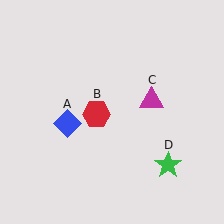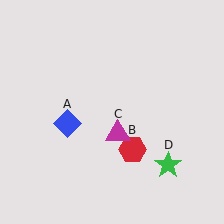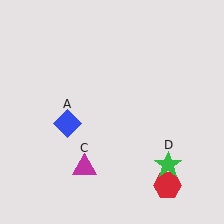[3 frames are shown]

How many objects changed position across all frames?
2 objects changed position: red hexagon (object B), magenta triangle (object C).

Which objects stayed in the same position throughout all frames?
Blue diamond (object A) and green star (object D) remained stationary.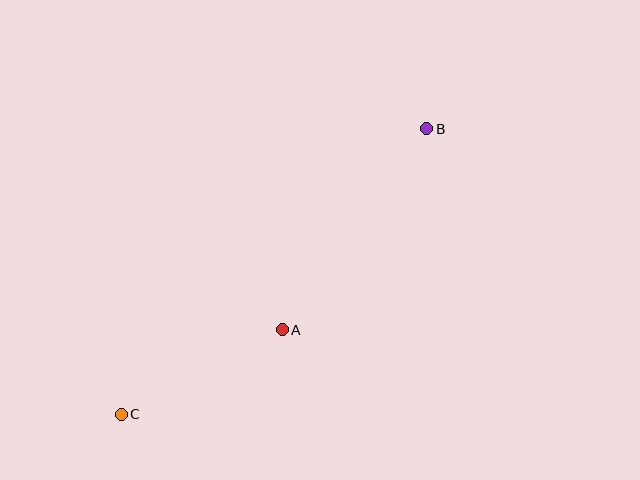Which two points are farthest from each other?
Points B and C are farthest from each other.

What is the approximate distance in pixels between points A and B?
The distance between A and B is approximately 248 pixels.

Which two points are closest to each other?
Points A and C are closest to each other.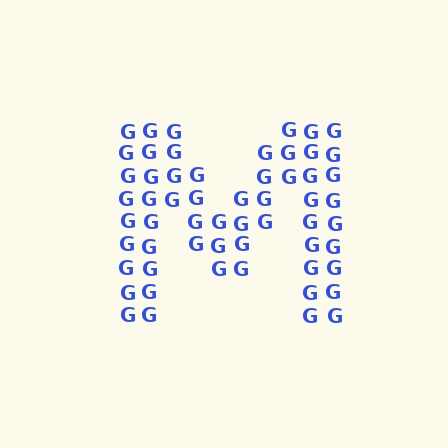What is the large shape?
The large shape is the letter M.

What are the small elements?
The small elements are letter G's.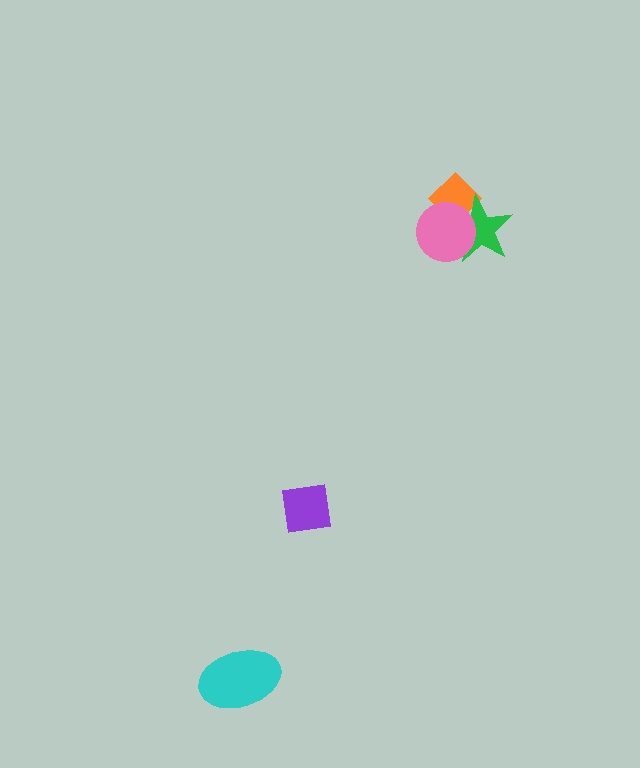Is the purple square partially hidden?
No, no other shape covers it.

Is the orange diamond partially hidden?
Yes, it is partially covered by another shape.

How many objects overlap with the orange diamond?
2 objects overlap with the orange diamond.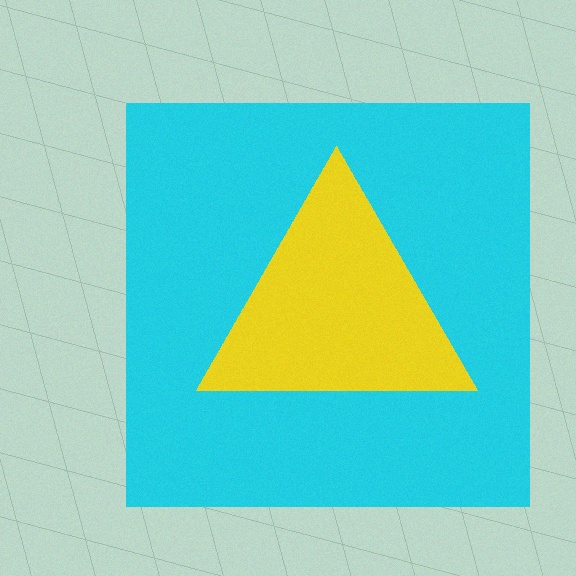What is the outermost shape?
The cyan square.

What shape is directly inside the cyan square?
The yellow triangle.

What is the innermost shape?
The yellow triangle.